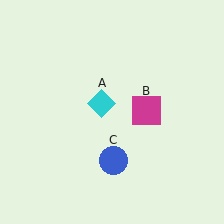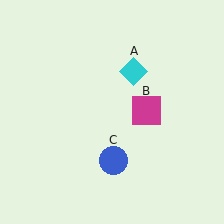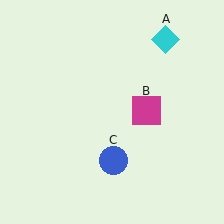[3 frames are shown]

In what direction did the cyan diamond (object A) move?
The cyan diamond (object A) moved up and to the right.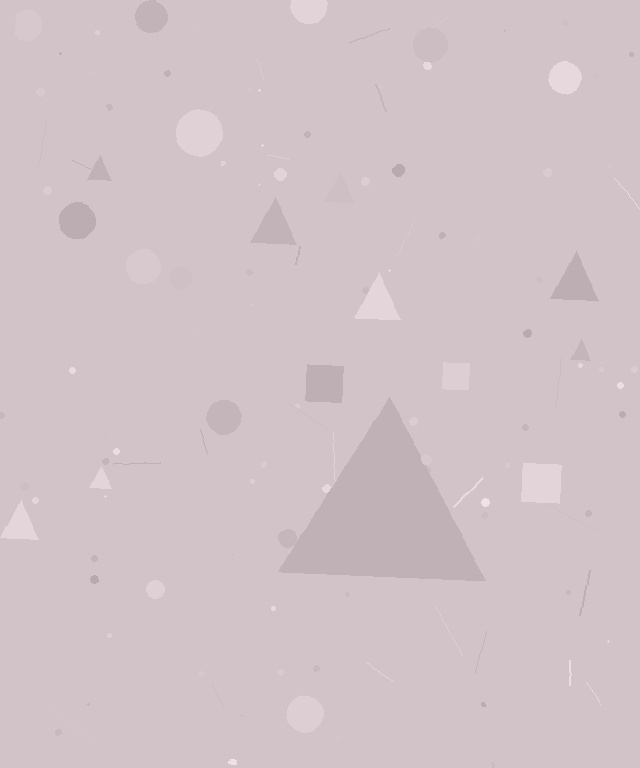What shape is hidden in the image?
A triangle is hidden in the image.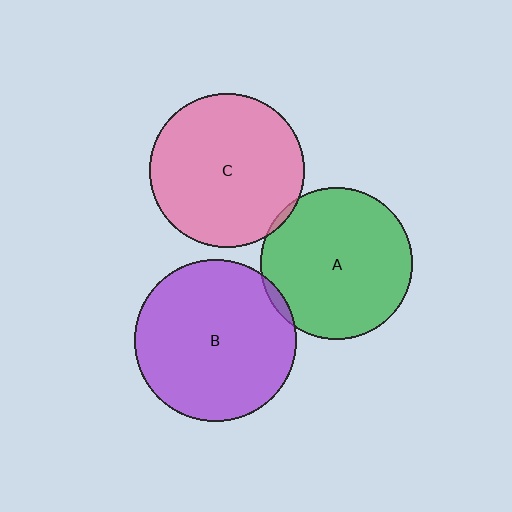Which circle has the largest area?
Circle B (purple).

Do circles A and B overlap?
Yes.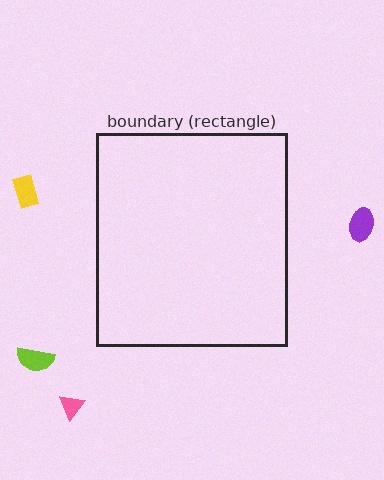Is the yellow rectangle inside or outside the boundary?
Outside.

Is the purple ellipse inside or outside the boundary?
Outside.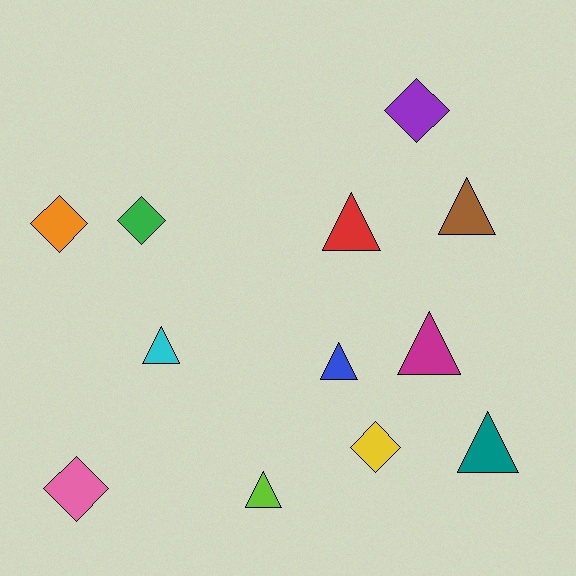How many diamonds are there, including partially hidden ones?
There are 5 diamonds.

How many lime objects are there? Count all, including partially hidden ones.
There is 1 lime object.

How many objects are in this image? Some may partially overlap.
There are 12 objects.